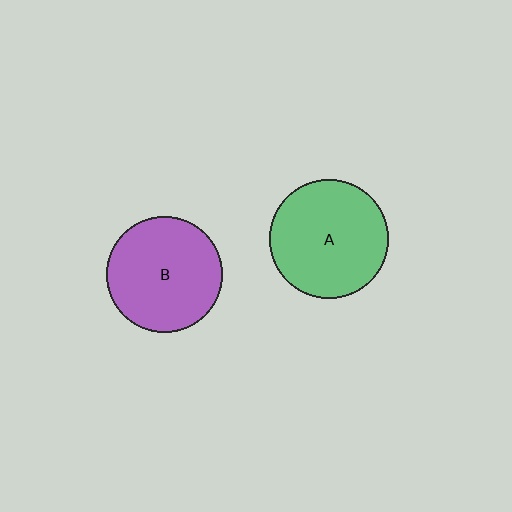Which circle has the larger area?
Circle A (green).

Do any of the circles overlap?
No, none of the circles overlap.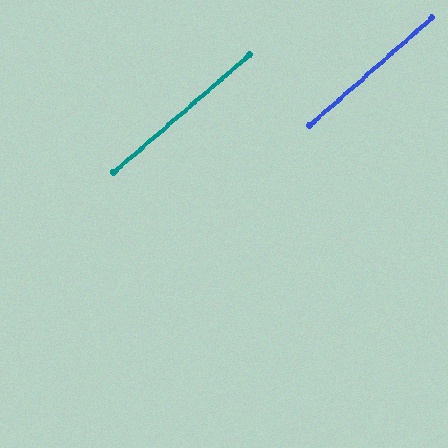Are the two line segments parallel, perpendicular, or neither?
Parallel — their directions differ by only 0.2°.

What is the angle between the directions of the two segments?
Approximately 0 degrees.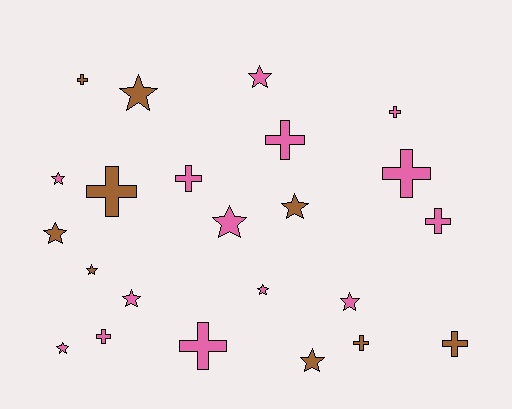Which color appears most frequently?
Pink, with 14 objects.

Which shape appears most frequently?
Star, with 12 objects.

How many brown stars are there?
There are 5 brown stars.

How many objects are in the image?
There are 23 objects.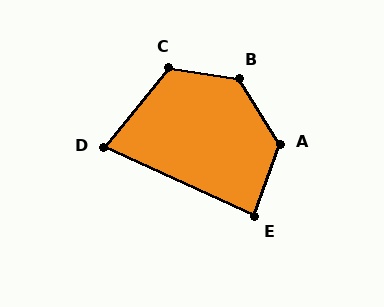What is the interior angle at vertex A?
Approximately 129 degrees (obtuse).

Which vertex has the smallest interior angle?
D, at approximately 75 degrees.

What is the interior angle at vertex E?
Approximately 85 degrees (approximately right).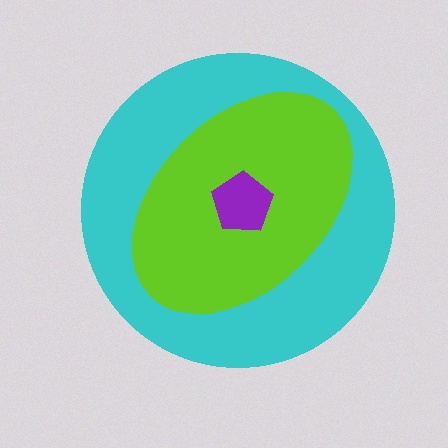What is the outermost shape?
The cyan circle.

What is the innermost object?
The purple pentagon.